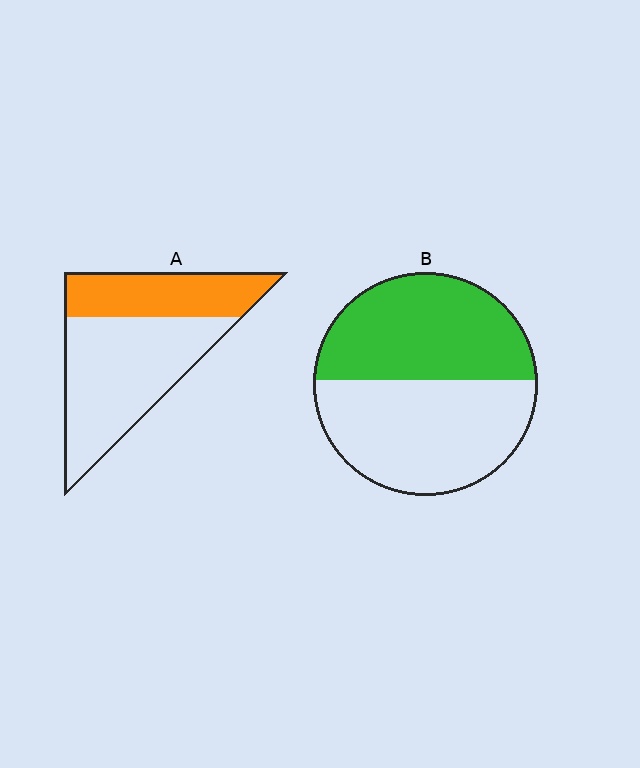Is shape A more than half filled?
No.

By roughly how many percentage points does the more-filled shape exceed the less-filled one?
By roughly 10 percentage points (B over A).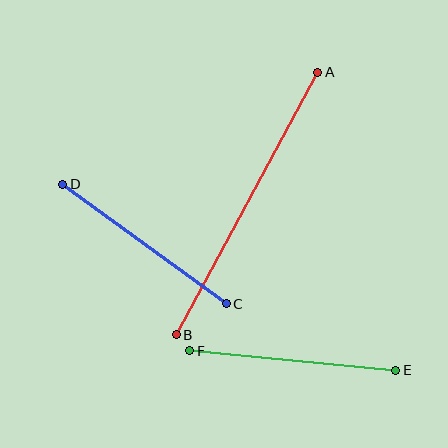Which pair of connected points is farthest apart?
Points A and B are farthest apart.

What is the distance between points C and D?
The distance is approximately 202 pixels.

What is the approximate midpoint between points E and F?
The midpoint is at approximately (293, 361) pixels.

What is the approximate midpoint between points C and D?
The midpoint is at approximately (145, 244) pixels.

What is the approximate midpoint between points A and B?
The midpoint is at approximately (247, 203) pixels.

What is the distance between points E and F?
The distance is approximately 207 pixels.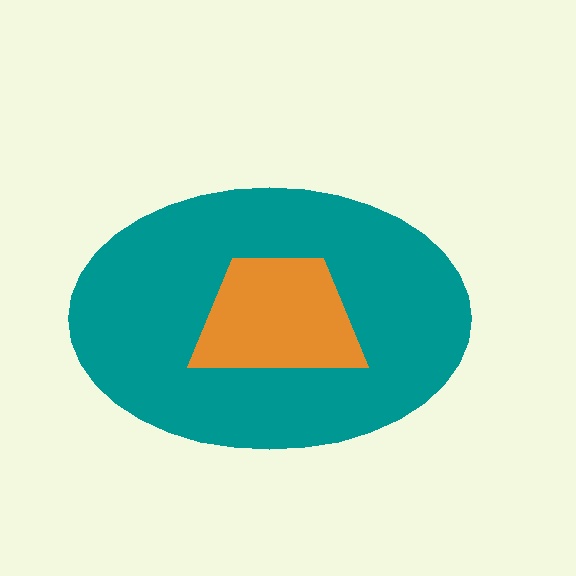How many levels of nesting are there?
2.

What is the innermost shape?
The orange trapezoid.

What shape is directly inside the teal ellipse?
The orange trapezoid.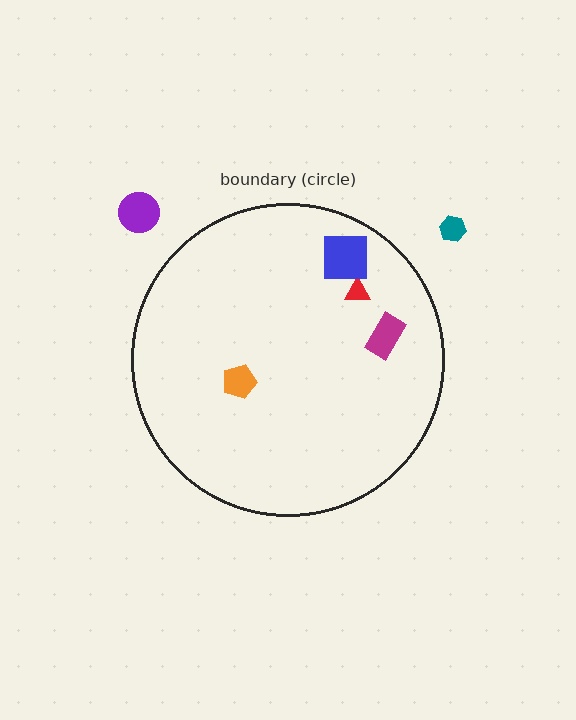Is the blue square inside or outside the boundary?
Inside.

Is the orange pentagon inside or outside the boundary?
Inside.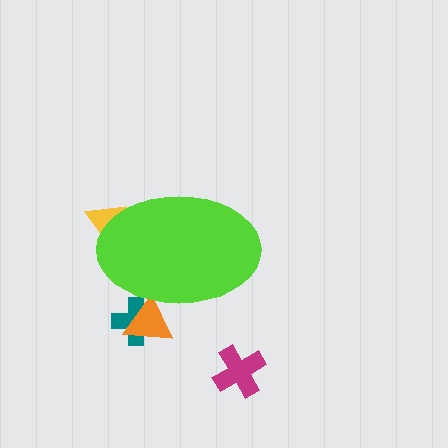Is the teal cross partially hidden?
Yes, the teal cross is partially hidden behind the lime ellipse.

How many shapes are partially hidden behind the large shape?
3 shapes are partially hidden.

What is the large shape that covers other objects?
A lime ellipse.